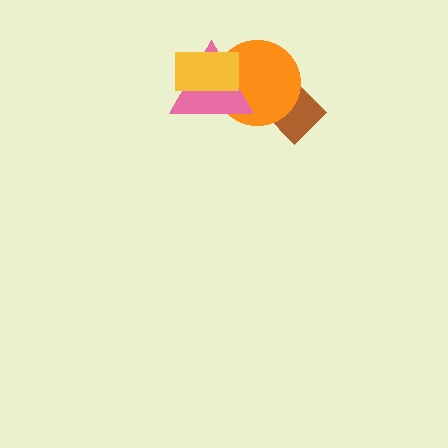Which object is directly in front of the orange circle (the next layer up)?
The pink triangle is directly in front of the orange circle.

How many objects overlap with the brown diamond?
1 object overlaps with the brown diamond.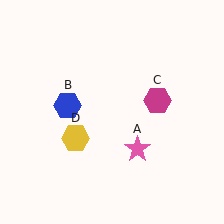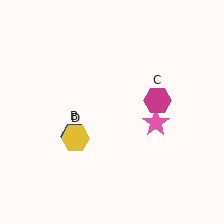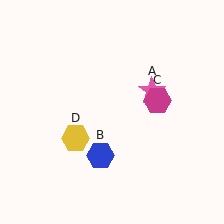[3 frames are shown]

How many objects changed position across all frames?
2 objects changed position: pink star (object A), blue hexagon (object B).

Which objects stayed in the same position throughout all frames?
Magenta hexagon (object C) and yellow hexagon (object D) remained stationary.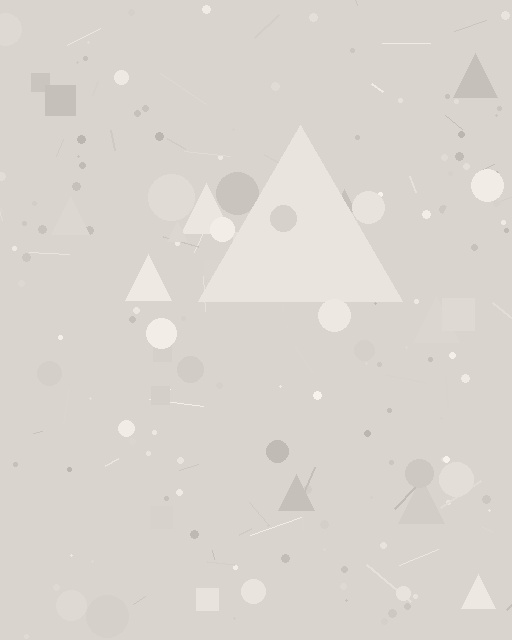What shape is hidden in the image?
A triangle is hidden in the image.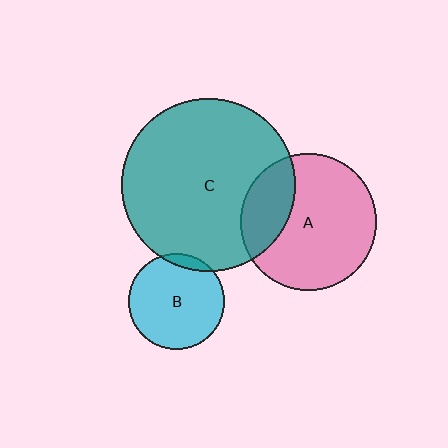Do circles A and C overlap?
Yes.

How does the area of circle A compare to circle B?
Approximately 2.0 times.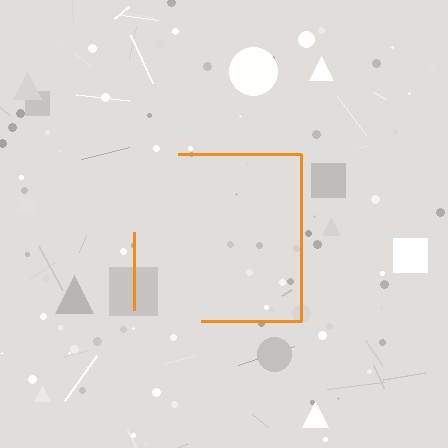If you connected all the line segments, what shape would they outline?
They would outline a square.